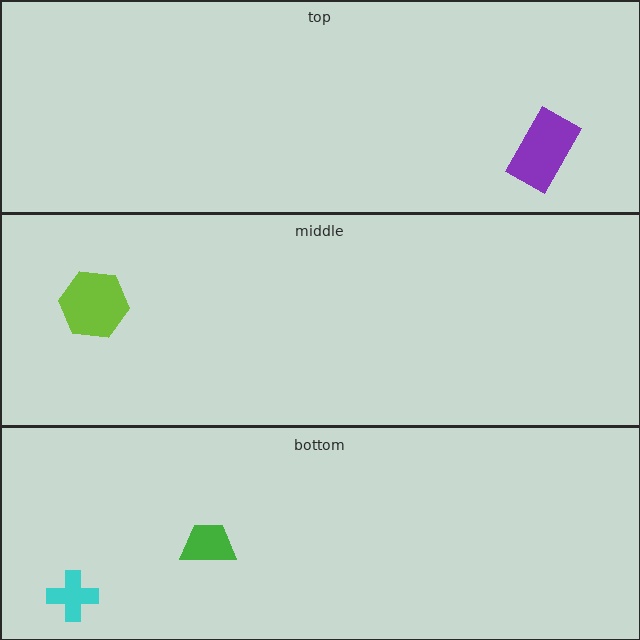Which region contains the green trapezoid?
The bottom region.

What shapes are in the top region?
The purple rectangle.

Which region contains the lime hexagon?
The middle region.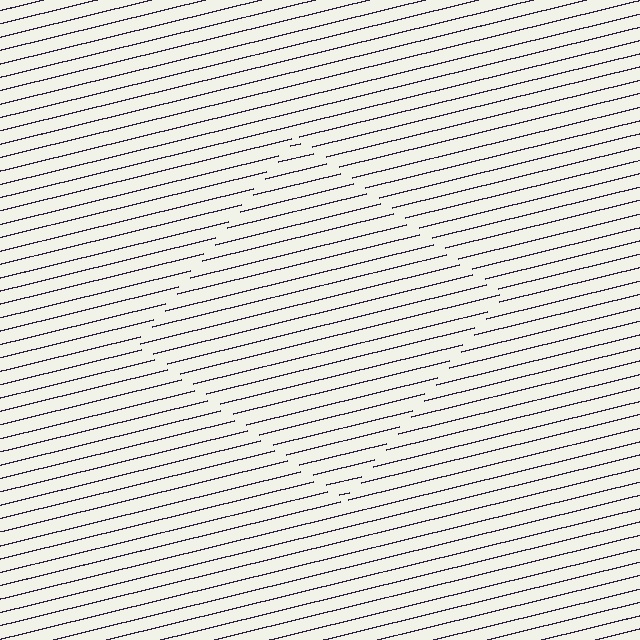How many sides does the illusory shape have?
4 sides — the line-ends trace a square.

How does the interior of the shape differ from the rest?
The interior of the shape contains the same grating, shifted by half a period — the contour is defined by the phase discontinuity where line-ends from the inner and outer gratings abut.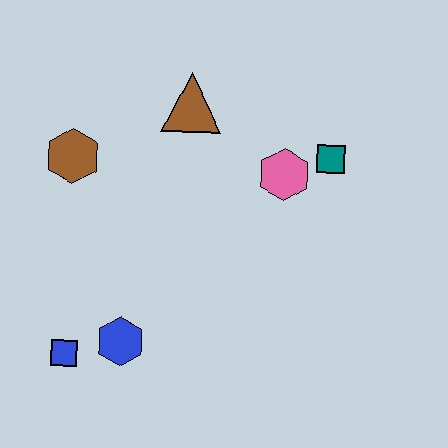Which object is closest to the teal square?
The pink hexagon is closest to the teal square.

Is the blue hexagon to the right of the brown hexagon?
Yes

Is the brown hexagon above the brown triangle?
No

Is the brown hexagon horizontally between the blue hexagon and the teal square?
No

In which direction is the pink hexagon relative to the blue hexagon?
The pink hexagon is above the blue hexagon.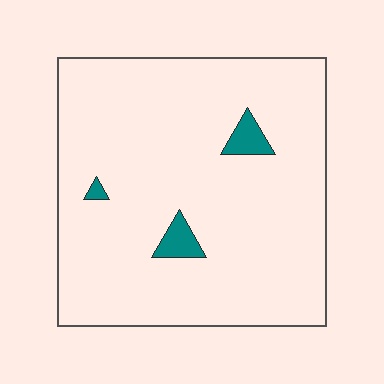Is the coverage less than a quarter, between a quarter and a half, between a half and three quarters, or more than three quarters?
Less than a quarter.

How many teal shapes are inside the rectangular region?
3.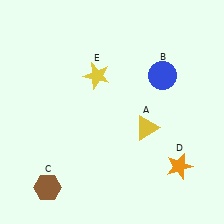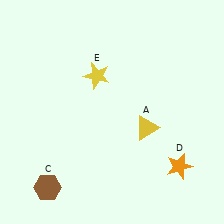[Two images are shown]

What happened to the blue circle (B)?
The blue circle (B) was removed in Image 2. It was in the top-right area of Image 1.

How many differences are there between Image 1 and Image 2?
There is 1 difference between the two images.